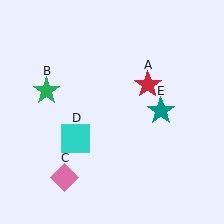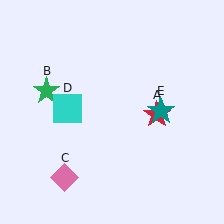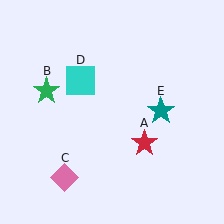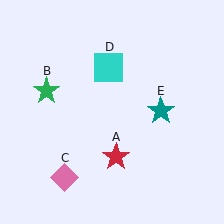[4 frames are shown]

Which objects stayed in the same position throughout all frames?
Green star (object B) and pink diamond (object C) and teal star (object E) remained stationary.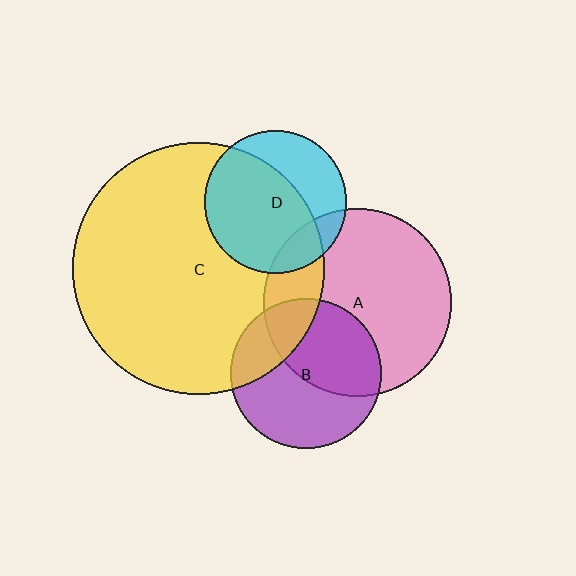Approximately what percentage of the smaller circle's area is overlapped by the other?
Approximately 65%.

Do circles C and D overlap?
Yes.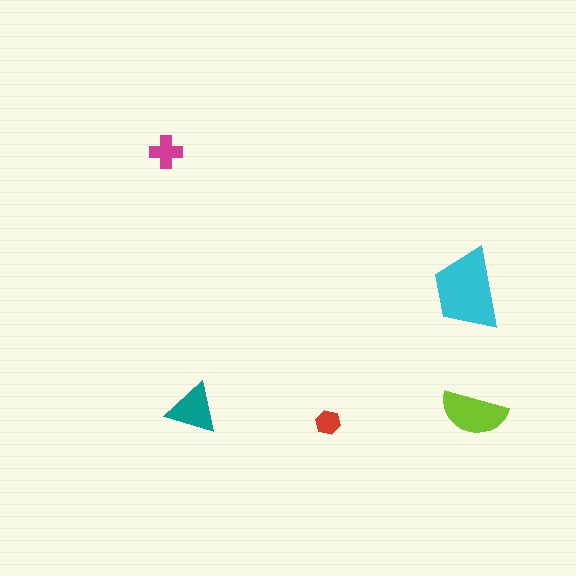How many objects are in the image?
There are 5 objects in the image.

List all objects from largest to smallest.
The cyan trapezoid, the lime semicircle, the teal triangle, the magenta cross, the red hexagon.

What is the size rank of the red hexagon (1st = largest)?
5th.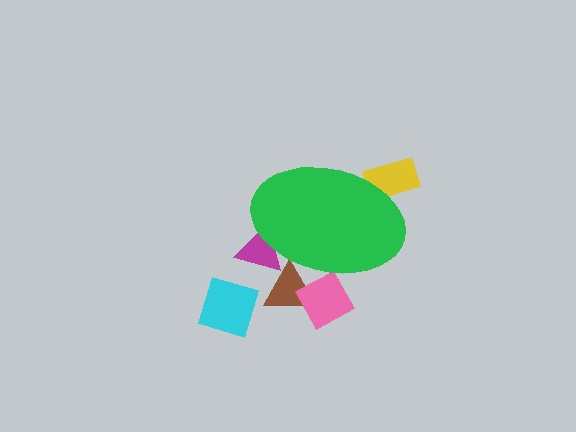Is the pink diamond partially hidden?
Yes, the pink diamond is partially hidden behind the green ellipse.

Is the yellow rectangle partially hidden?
Yes, the yellow rectangle is partially hidden behind the green ellipse.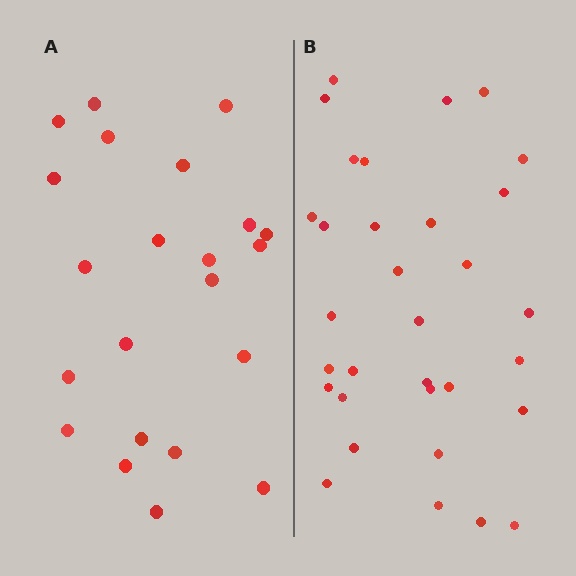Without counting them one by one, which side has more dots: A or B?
Region B (the right region) has more dots.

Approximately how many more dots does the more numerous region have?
Region B has roughly 10 or so more dots than region A.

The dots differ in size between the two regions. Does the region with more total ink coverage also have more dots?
No. Region A has more total ink coverage because its dots are larger, but region B actually contains more individual dots. Total area can be misleading — the number of items is what matters here.